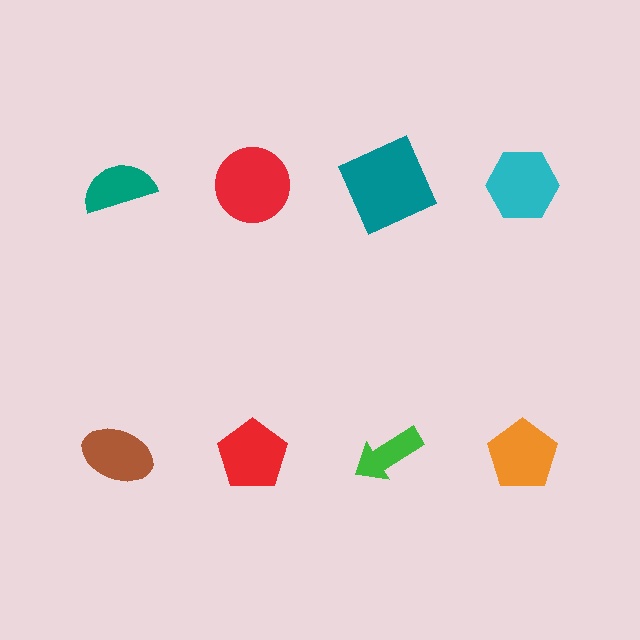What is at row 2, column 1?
A brown ellipse.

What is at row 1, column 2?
A red circle.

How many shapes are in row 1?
4 shapes.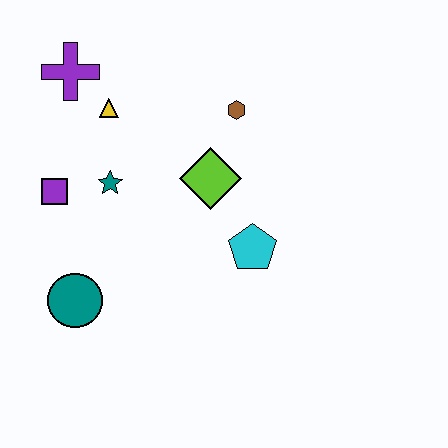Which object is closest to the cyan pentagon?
The lime diamond is closest to the cyan pentagon.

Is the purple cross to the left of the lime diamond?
Yes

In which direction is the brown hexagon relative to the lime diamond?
The brown hexagon is above the lime diamond.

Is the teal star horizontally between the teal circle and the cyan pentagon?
Yes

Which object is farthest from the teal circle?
The brown hexagon is farthest from the teal circle.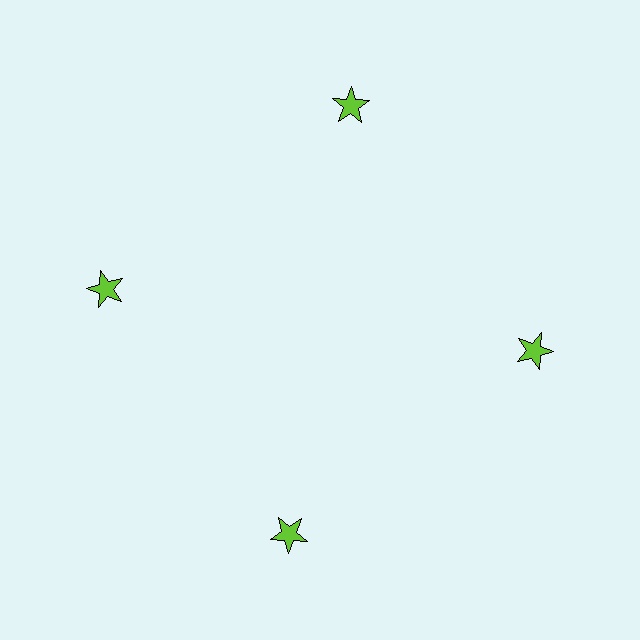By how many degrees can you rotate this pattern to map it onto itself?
The pattern maps onto itself every 90 degrees of rotation.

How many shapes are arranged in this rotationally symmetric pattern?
There are 4 shapes, arranged in 4 groups of 1.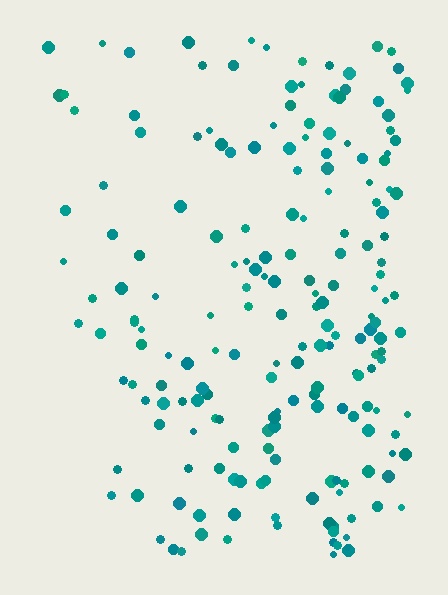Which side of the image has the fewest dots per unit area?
The left.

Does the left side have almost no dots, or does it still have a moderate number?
Still a moderate number, just noticeably fewer than the right.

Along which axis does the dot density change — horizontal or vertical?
Horizontal.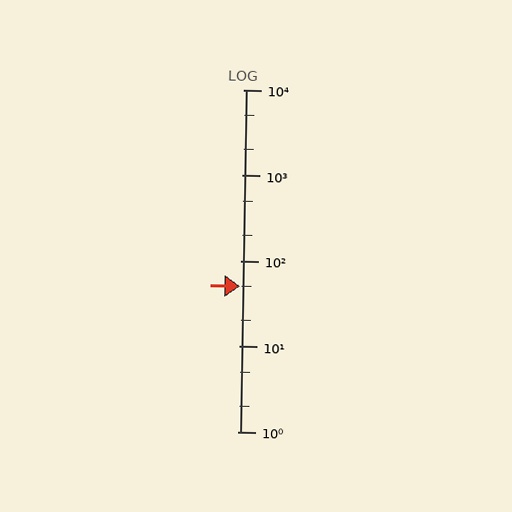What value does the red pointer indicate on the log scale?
The pointer indicates approximately 51.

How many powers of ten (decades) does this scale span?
The scale spans 4 decades, from 1 to 10000.